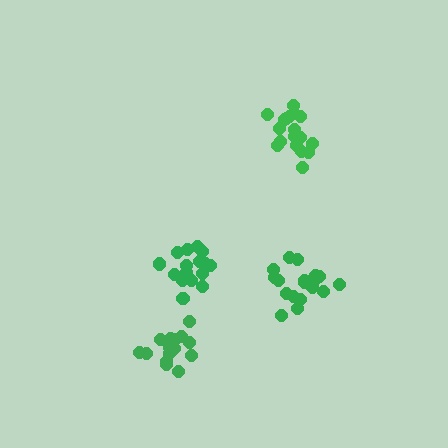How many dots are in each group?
Group 1: 20 dots, Group 2: 19 dots, Group 3: 15 dots, Group 4: 16 dots (70 total).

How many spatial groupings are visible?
There are 4 spatial groupings.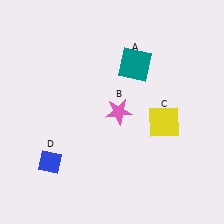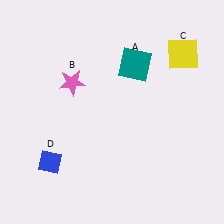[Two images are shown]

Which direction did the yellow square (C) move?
The yellow square (C) moved up.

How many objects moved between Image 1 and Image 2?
2 objects moved between the two images.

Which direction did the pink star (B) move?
The pink star (B) moved left.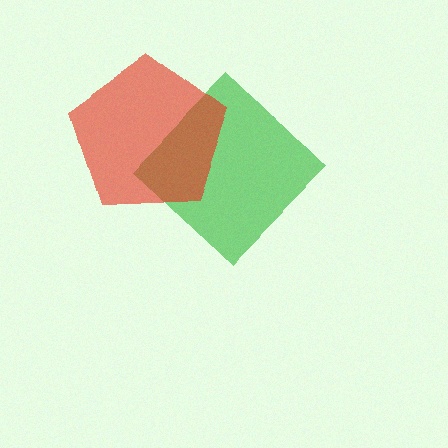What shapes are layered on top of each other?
The layered shapes are: a green diamond, a red pentagon.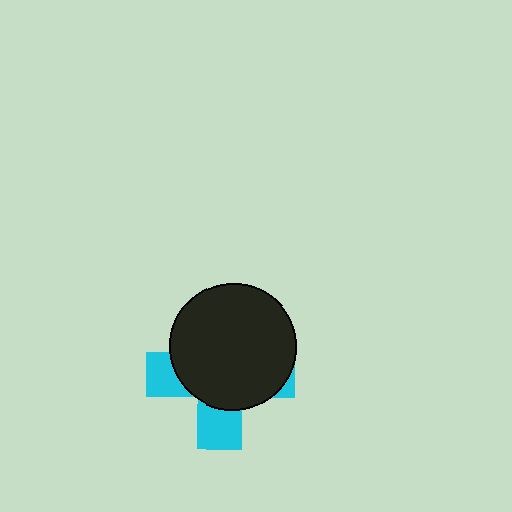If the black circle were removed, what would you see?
You would see the complete cyan cross.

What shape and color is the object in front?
The object in front is a black circle.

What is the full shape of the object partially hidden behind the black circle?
The partially hidden object is a cyan cross.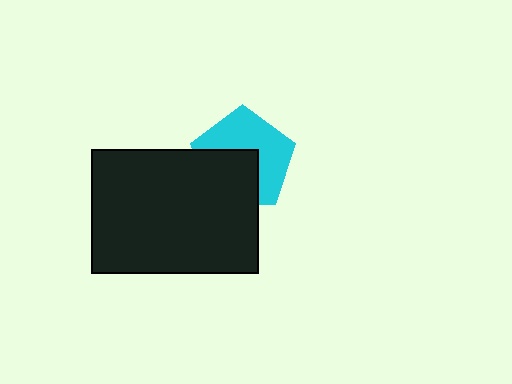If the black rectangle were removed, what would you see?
You would see the complete cyan pentagon.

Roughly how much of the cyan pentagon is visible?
About half of it is visible (roughly 56%).